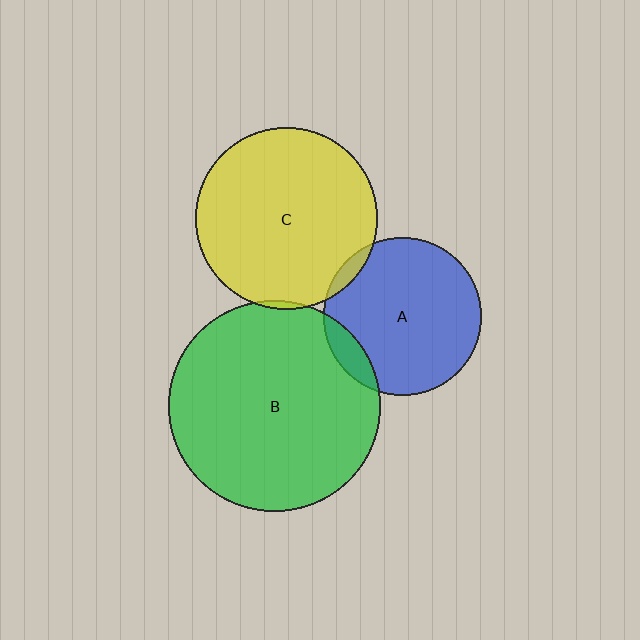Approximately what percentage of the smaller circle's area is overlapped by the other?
Approximately 5%.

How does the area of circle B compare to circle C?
Approximately 1.3 times.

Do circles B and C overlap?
Yes.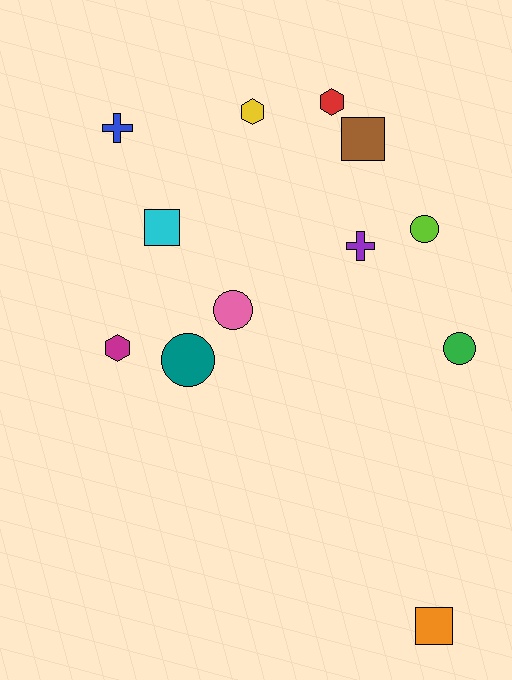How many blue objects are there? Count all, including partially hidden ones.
There is 1 blue object.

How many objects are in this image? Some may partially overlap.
There are 12 objects.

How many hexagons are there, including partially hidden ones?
There are 3 hexagons.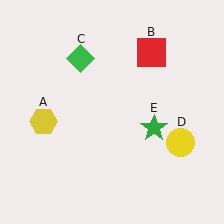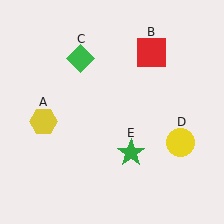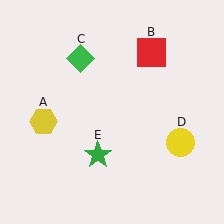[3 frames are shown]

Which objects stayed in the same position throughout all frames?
Yellow hexagon (object A) and red square (object B) and green diamond (object C) and yellow circle (object D) remained stationary.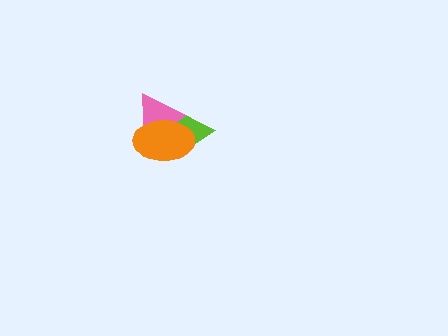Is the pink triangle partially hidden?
Yes, it is partially covered by another shape.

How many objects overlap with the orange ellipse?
2 objects overlap with the orange ellipse.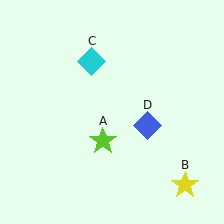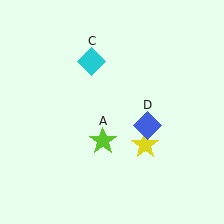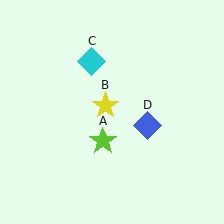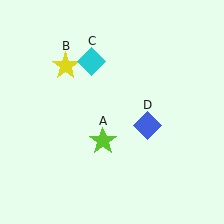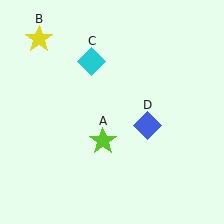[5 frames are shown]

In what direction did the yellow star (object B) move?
The yellow star (object B) moved up and to the left.